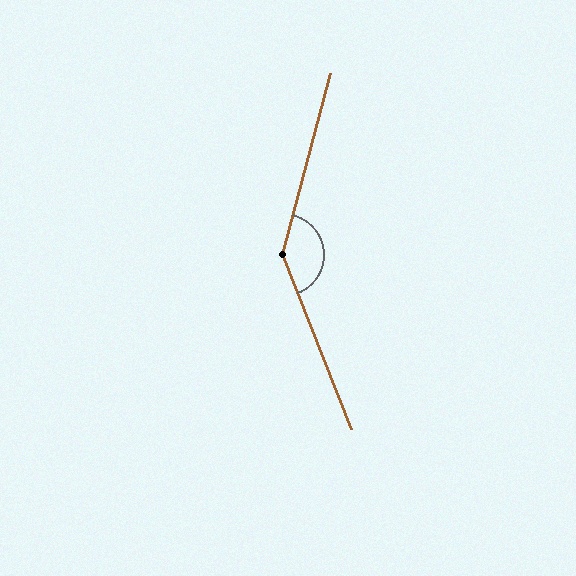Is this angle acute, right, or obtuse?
It is obtuse.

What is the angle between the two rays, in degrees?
Approximately 144 degrees.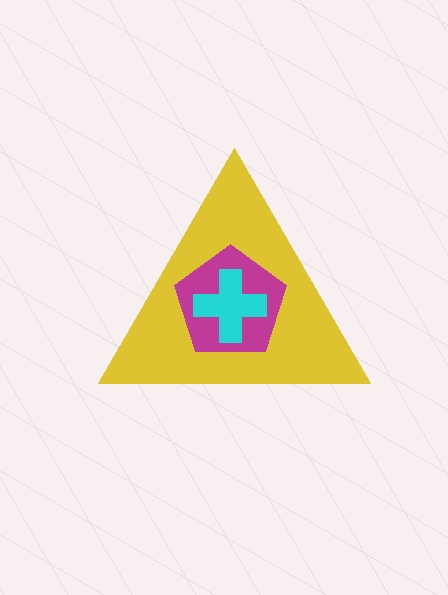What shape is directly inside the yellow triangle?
The magenta pentagon.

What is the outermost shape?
The yellow triangle.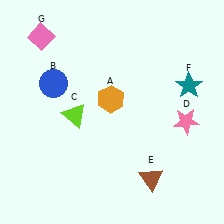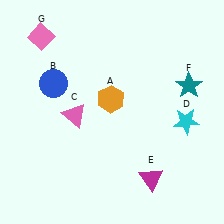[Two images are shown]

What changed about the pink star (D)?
In Image 1, D is pink. In Image 2, it changed to cyan.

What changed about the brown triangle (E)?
In Image 1, E is brown. In Image 2, it changed to magenta.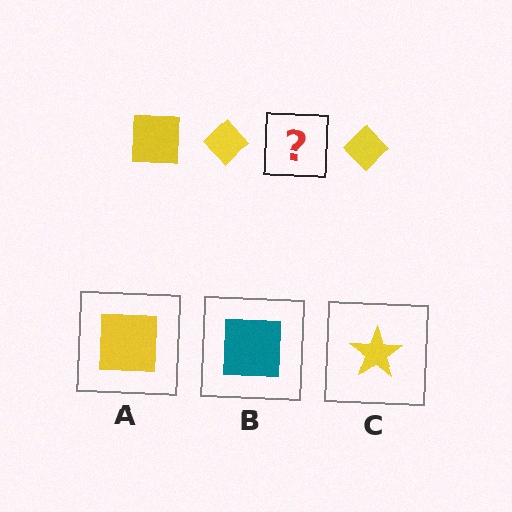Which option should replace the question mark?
Option A.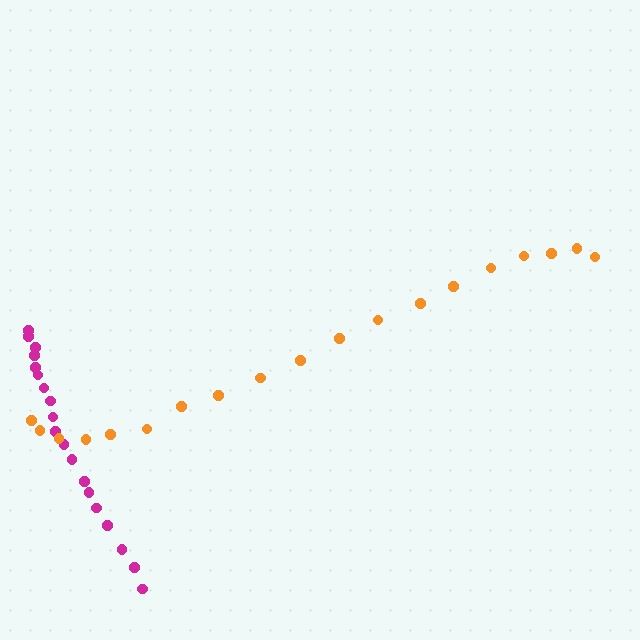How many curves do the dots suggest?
There are 2 distinct paths.